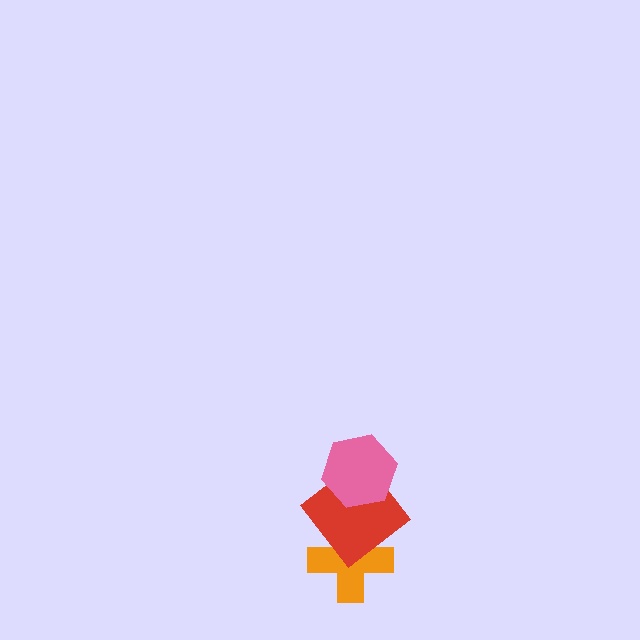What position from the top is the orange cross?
The orange cross is 3rd from the top.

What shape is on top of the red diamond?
The pink hexagon is on top of the red diamond.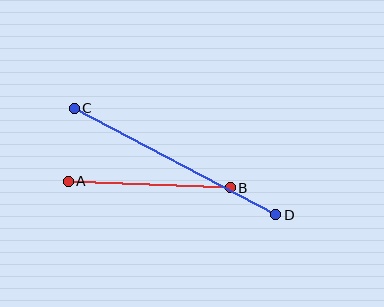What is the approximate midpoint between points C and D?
The midpoint is at approximately (175, 161) pixels.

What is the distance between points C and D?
The distance is approximately 228 pixels.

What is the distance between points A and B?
The distance is approximately 162 pixels.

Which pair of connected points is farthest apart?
Points C and D are farthest apart.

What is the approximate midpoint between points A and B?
The midpoint is at approximately (149, 184) pixels.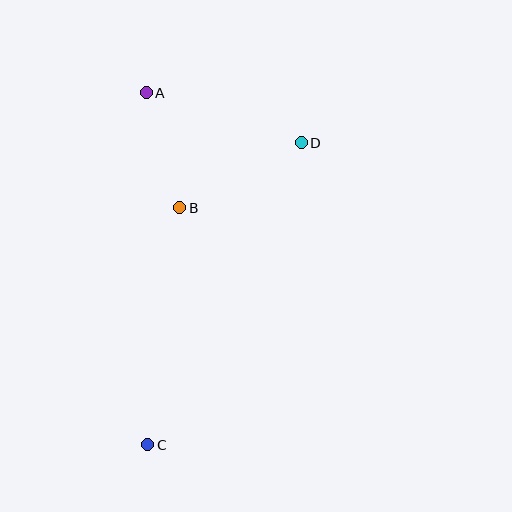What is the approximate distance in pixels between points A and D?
The distance between A and D is approximately 163 pixels.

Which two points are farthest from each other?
Points A and C are farthest from each other.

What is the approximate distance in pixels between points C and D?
The distance between C and D is approximately 338 pixels.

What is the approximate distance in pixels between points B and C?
The distance between B and C is approximately 239 pixels.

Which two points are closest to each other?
Points A and B are closest to each other.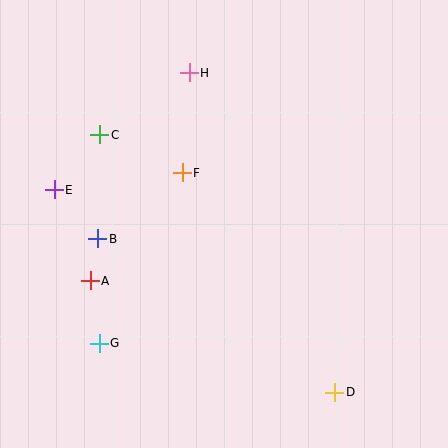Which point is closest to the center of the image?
Point F at (182, 173) is closest to the center.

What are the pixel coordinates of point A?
Point A is at (90, 281).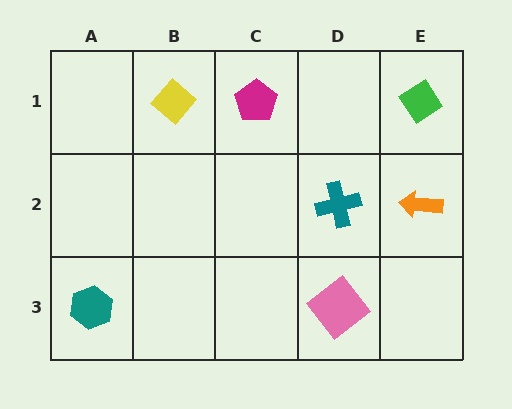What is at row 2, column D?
A teal cross.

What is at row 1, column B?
A yellow diamond.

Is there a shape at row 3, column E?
No, that cell is empty.